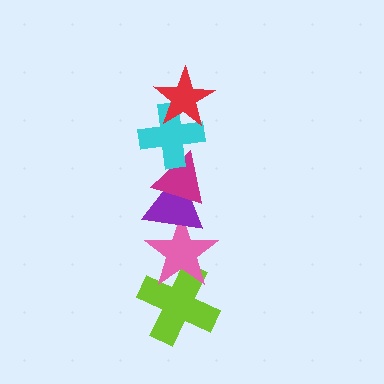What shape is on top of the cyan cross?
The red star is on top of the cyan cross.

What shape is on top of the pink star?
The purple triangle is on top of the pink star.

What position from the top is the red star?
The red star is 1st from the top.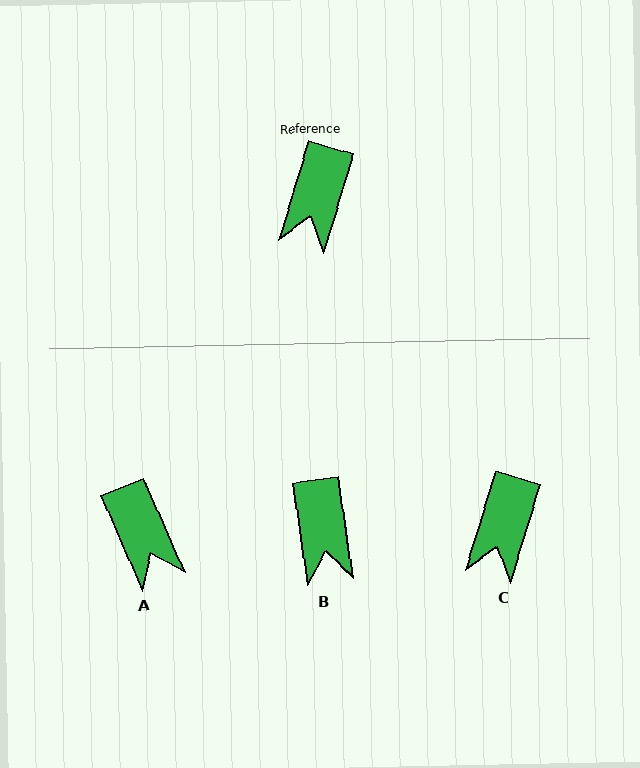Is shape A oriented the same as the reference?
No, it is off by about 40 degrees.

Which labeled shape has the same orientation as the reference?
C.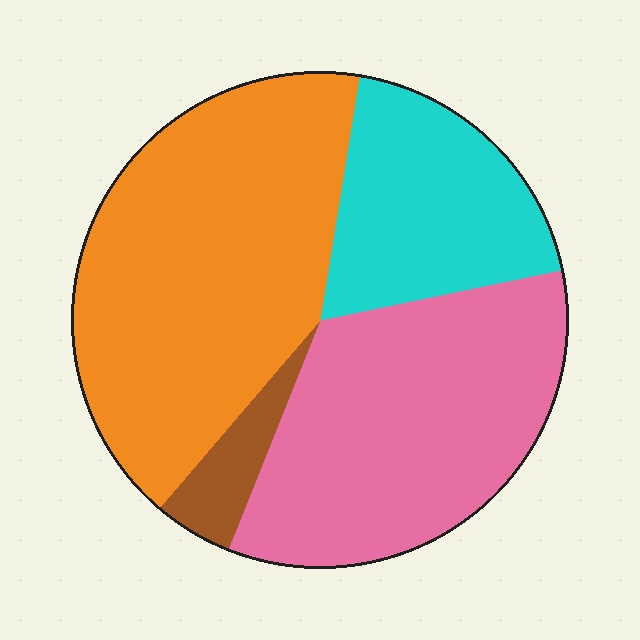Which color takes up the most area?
Orange, at roughly 40%.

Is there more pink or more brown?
Pink.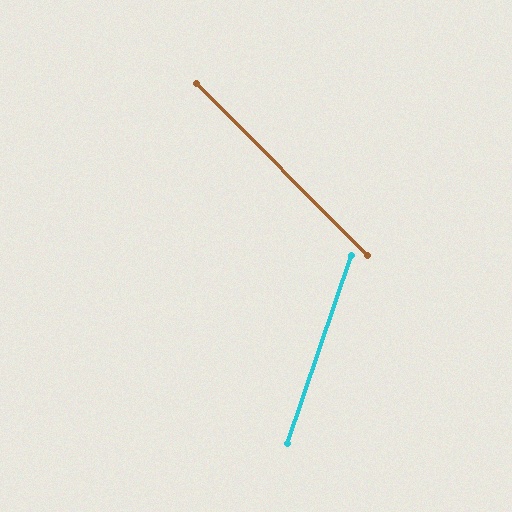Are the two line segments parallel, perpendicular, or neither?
Neither parallel nor perpendicular — they differ by about 64°.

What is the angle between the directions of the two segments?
Approximately 64 degrees.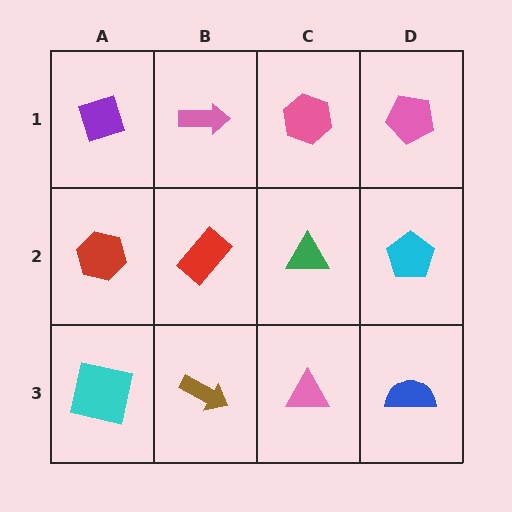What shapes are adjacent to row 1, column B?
A red rectangle (row 2, column B), a purple diamond (row 1, column A), a pink hexagon (row 1, column C).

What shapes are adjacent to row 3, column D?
A cyan pentagon (row 2, column D), a pink triangle (row 3, column C).